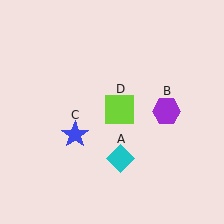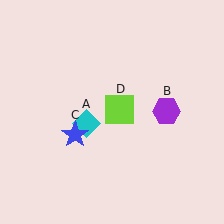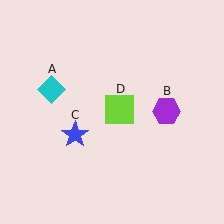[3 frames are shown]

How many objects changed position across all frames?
1 object changed position: cyan diamond (object A).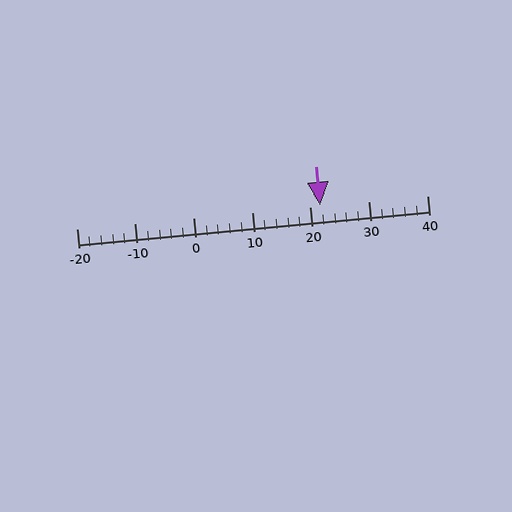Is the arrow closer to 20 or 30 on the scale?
The arrow is closer to 20.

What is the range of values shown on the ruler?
The ruler shows values from -20 to 40.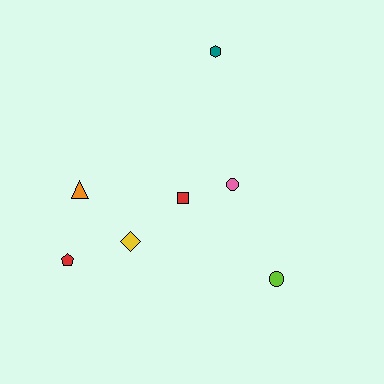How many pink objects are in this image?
There is 1 pink object.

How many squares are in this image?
There is 1 square.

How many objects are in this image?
There are 7 objects.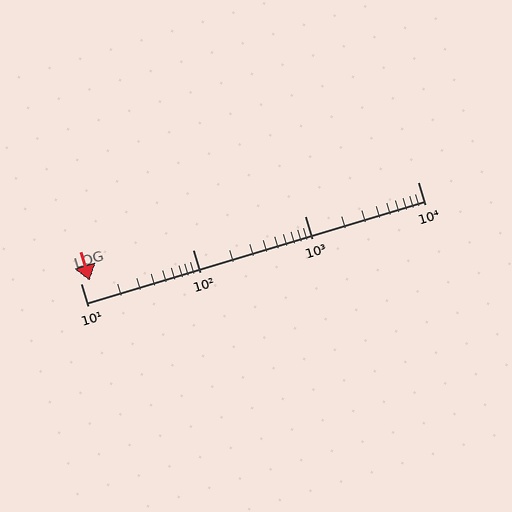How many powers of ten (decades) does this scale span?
The scale spans 3 decades, from 10 to 10000.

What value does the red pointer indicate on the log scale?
The pointer indicates approximately 12.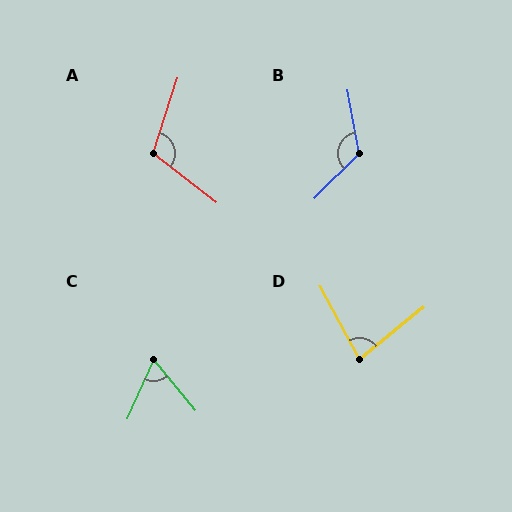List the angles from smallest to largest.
C (63°), D (79°), A (110°), B (124°).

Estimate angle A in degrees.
Approximately 110 degrees.